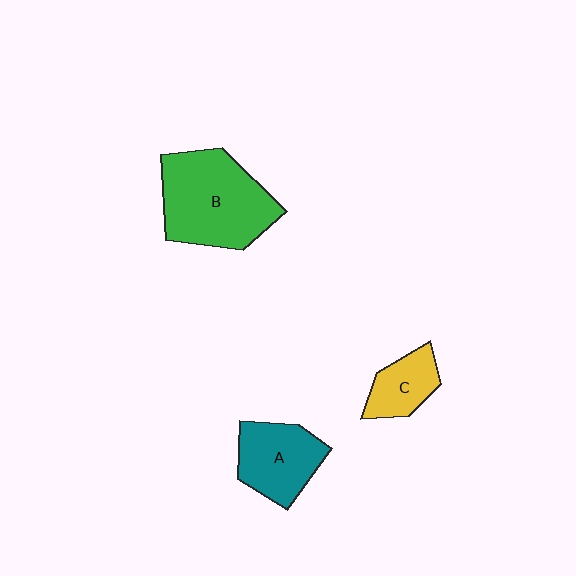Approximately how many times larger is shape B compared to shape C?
Approximately 2.5 times.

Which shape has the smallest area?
Shape C (yellow).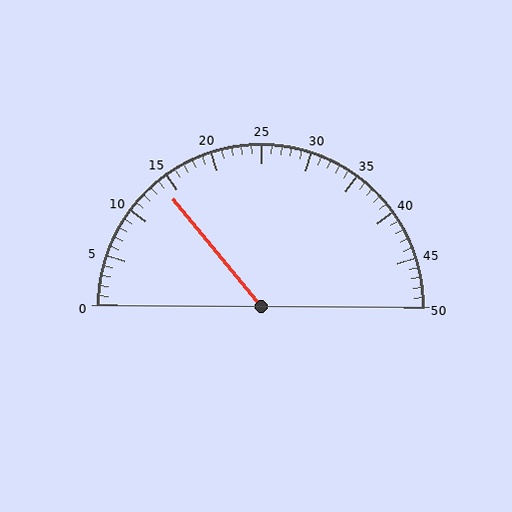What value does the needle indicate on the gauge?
The needle indicates approximately 14.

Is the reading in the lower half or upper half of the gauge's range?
The reading is in the lower half of the range (0 to 50).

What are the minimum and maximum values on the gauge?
The gauge ranges from 0 to 50.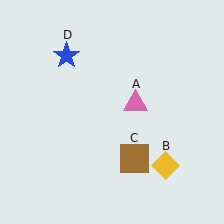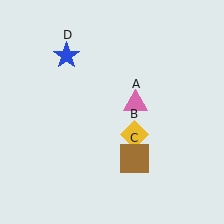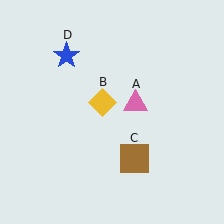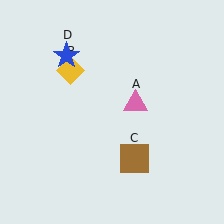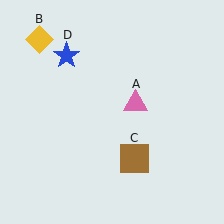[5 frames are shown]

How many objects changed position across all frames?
1 object changed position: yellow diamond (object B).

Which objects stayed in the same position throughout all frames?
Pink triangle (object A) and brown square (object C) and blue star (object D) remained stationary.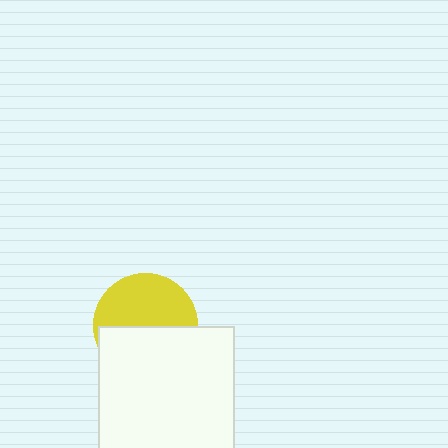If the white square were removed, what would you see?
You would see the complete yellow circle.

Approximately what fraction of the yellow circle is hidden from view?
Roughly 49% of the yellow circle is hidden behind the white square.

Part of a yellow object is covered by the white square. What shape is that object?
It is a circle.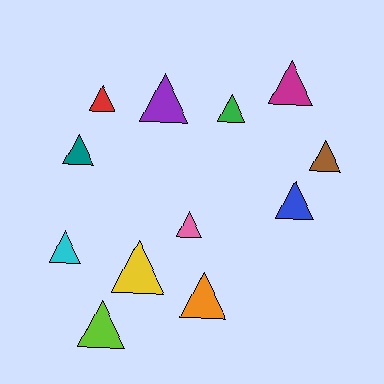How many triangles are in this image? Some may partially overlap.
There are 12 triangles.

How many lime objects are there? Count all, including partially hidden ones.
There is 1 lime object.